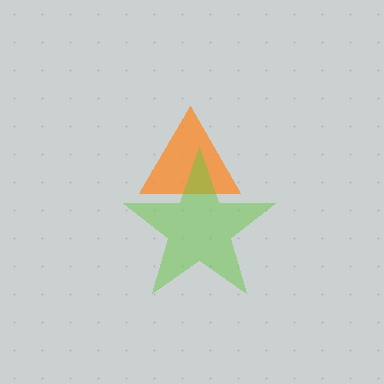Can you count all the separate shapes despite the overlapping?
Yes, there are 2 separate shapes.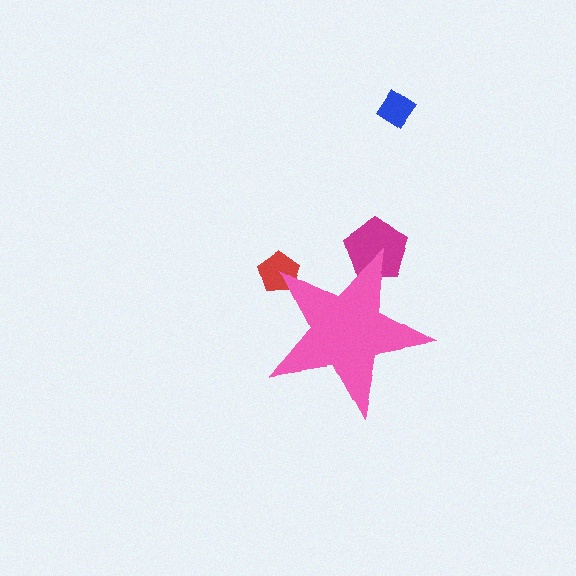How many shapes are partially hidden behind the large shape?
2 shapes are partially hidden.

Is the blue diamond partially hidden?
No, the blue diamond is fully visible.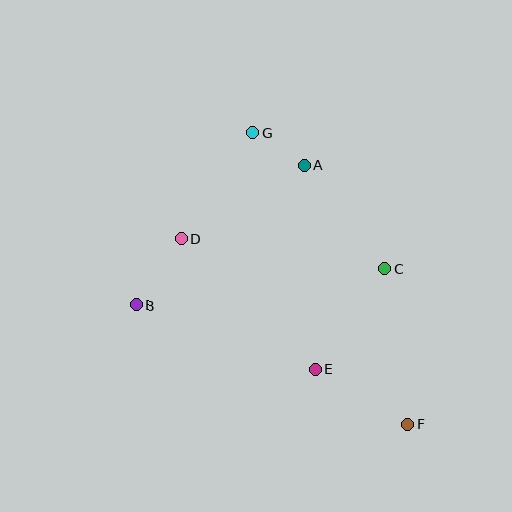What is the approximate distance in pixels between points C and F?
The distance between C and F is approximately 158 pixels.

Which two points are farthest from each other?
Points F and G are farthest from each other.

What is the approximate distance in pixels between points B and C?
The distance between B and C is approximately 251 pixels.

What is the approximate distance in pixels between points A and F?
The distance between A and F is approximately 279 pixels.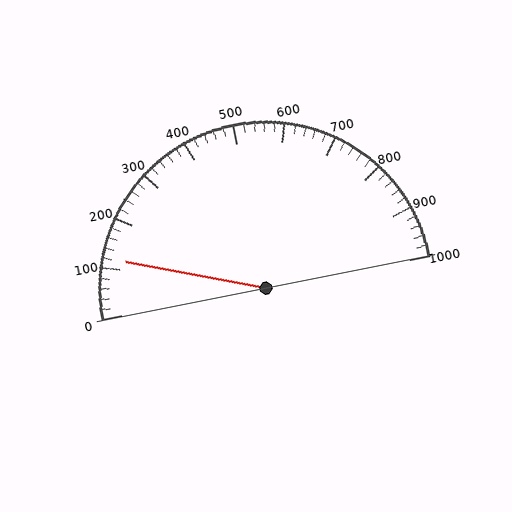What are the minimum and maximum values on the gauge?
The gauge ranges from 0 to 1000.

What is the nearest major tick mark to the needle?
The nearest major tick mark is 100.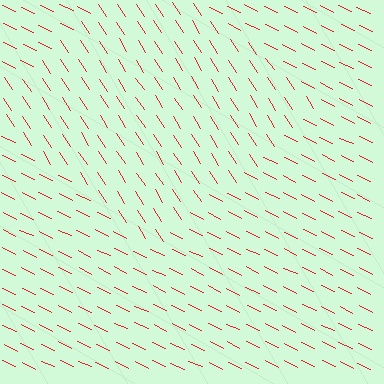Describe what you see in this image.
The image is filled with small red line segments. A diamond region in the image has lines oriented differently from the surrounding lines, creating a visible texture boundary.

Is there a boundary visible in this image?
Yes, there is a texture boundary formed by a change in line orientation.